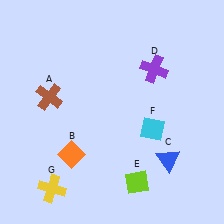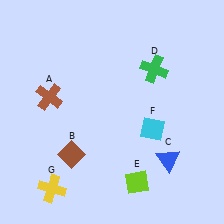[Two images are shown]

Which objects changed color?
B changed from orange to brown. D changed from purple to green.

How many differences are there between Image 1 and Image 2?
There are 2 differences between the two images.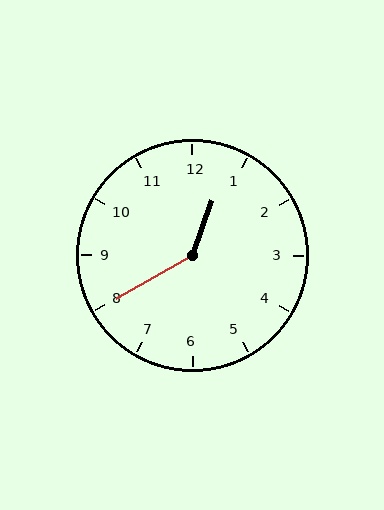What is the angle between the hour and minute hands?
Approximately 140 degrees.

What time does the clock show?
12:40.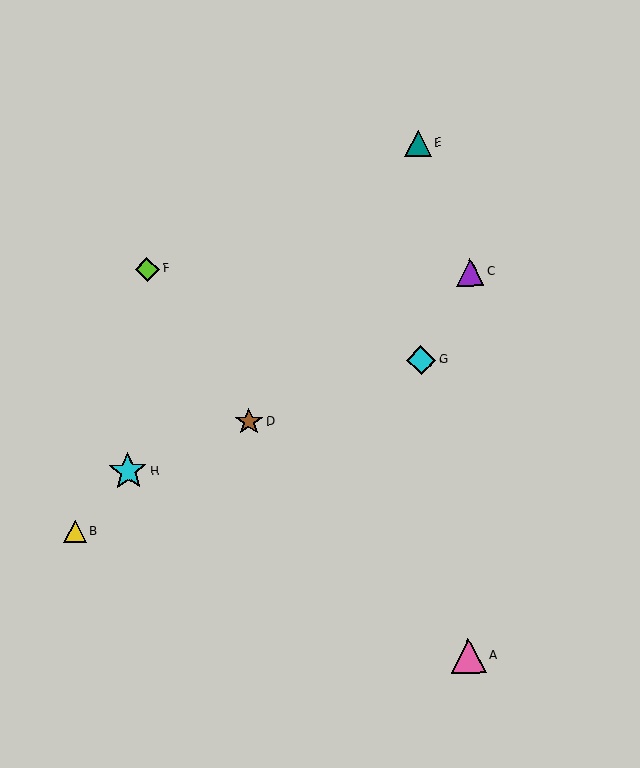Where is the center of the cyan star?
The center of the cyan star is at (128, 471).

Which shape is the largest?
The cyan star (labeled H) is the largest.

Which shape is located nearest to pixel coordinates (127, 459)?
The cyan star (labeled H) at (128, 471) is nearest to that location.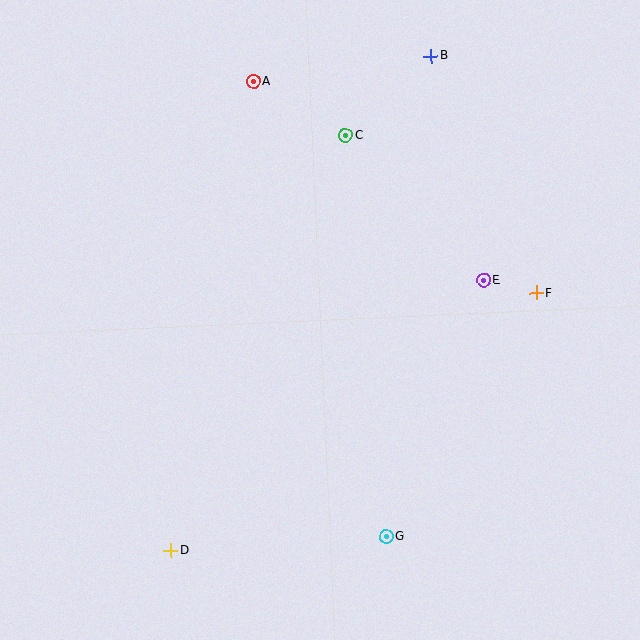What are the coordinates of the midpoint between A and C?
The midpoint between A and C is at (299, 108).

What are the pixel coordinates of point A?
Point A is at (253, 81).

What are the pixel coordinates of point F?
Point F is at (536, 293).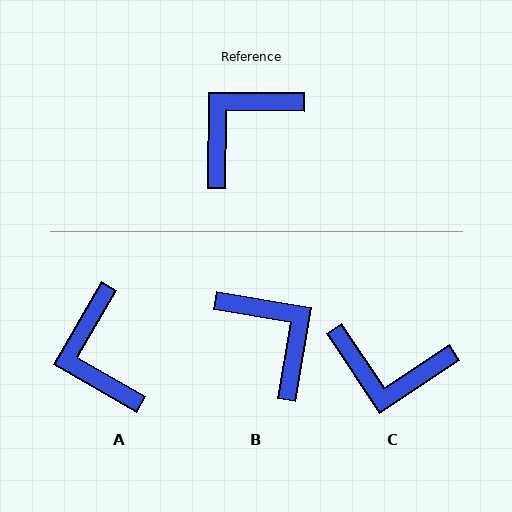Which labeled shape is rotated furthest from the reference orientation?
C, about 124 degrees away.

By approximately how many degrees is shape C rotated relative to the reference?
Approximately 124 degrees counter-clockwise.